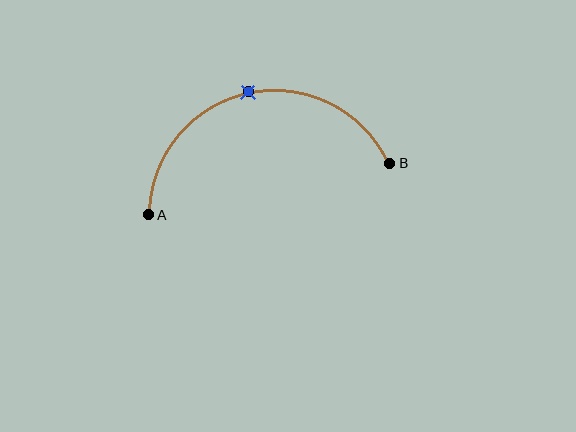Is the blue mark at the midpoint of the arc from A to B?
Yes. The blue mark lies on the arc at equal arc-length from both A and B — it is the arc midpoint.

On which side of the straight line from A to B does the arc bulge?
The arc bulges above the straight line connecting A and B.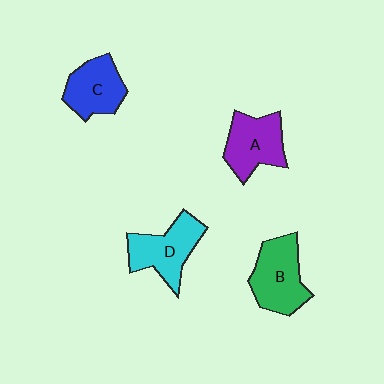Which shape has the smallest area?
Shape C (blue).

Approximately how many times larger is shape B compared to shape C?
Approximately 1.2 times.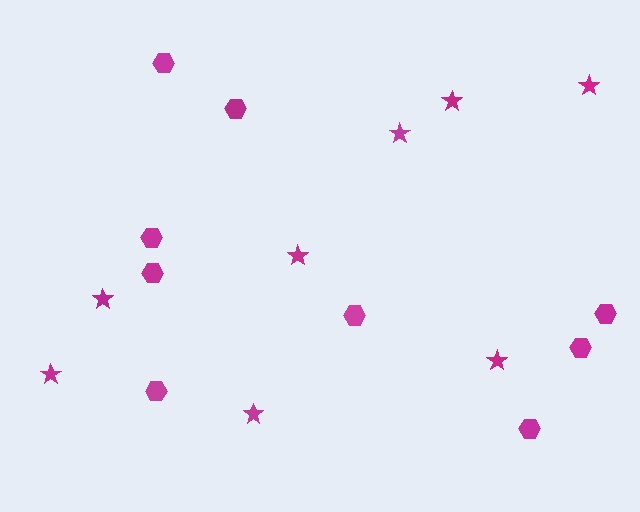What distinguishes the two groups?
There are 2 groups: one group of hexagons (9) and one group of stars (8).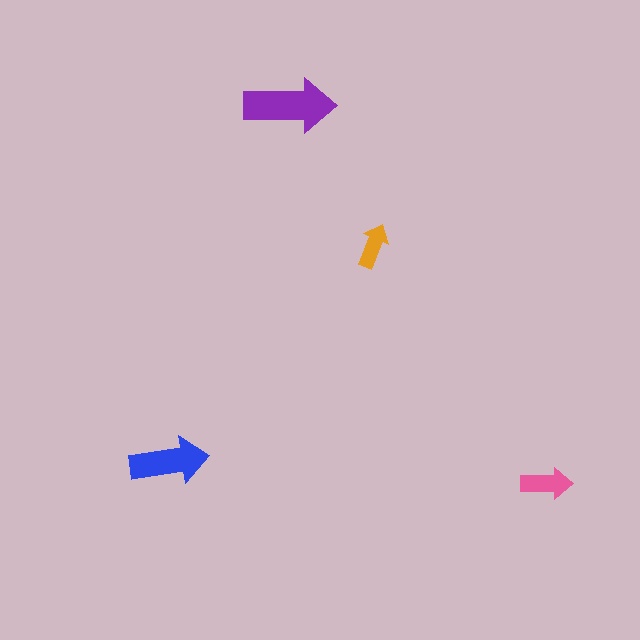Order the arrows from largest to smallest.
the purple one, the blue one, the pink one, the orange one.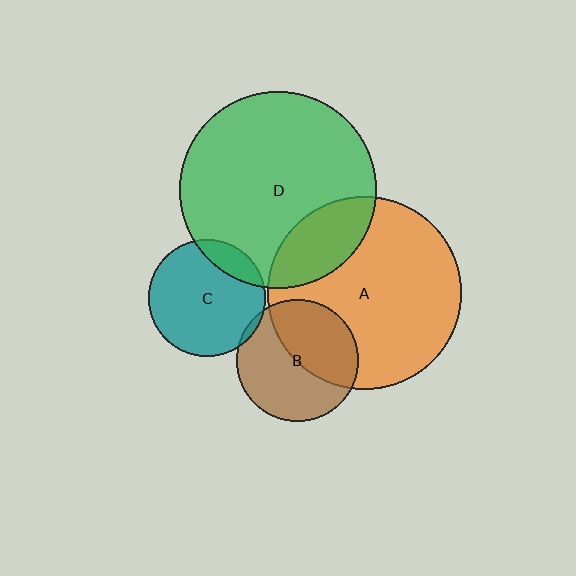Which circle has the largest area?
Circle D (green).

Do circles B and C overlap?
Yes.